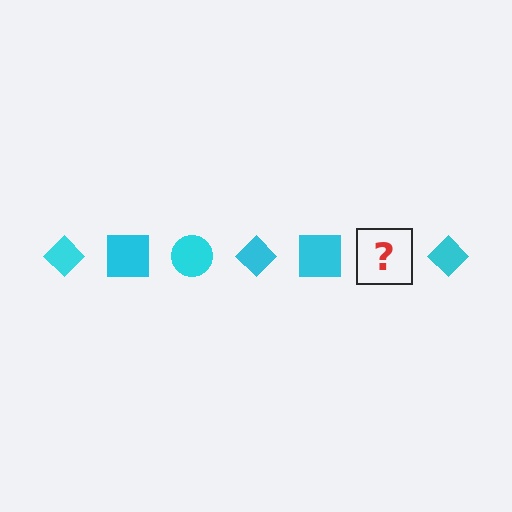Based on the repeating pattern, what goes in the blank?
The blank should be a cyan circle.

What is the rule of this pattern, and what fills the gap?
The rule is that the pattern cycles through diamond, square, circle shapes in cyan. The gap should be filled with a cyan circle.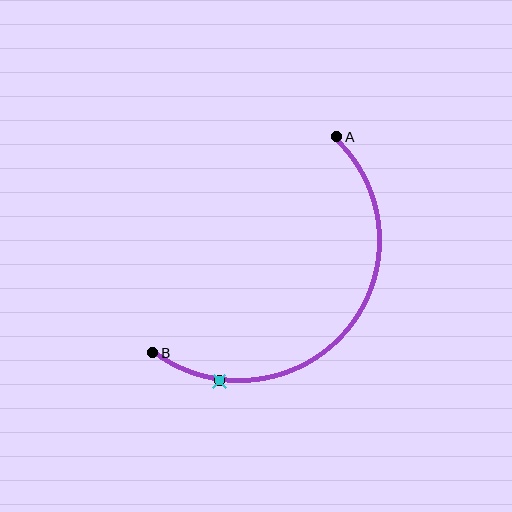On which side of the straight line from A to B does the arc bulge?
The arc bulges below and to the right of the straight line connecting A and B.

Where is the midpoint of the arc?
The arc midpoint is the point on the curve farthest from the straight line joining A and B. It sits below and to the right of that line.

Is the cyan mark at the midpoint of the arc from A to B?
No. The cyan mark lies on the arc but is closer to endpoint B. The arc midpoint would be at the point on the curve equidistant along the arc from both A and B.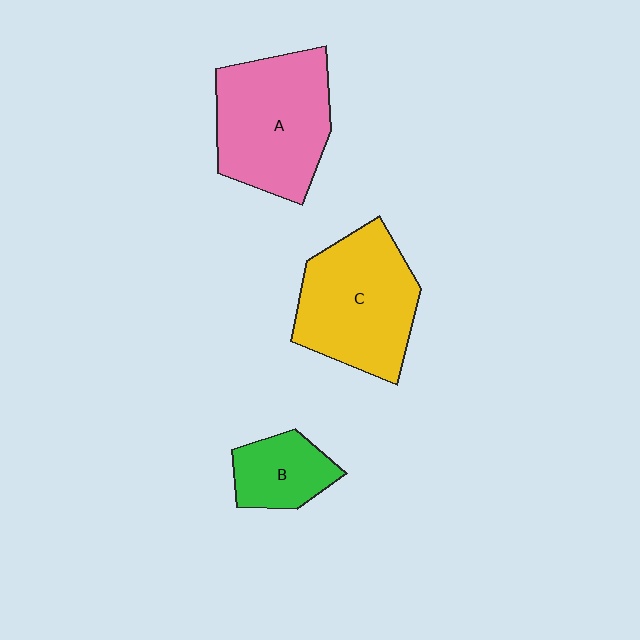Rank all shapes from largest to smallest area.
From largest to smallest: A (pink), C (yellow), B (green).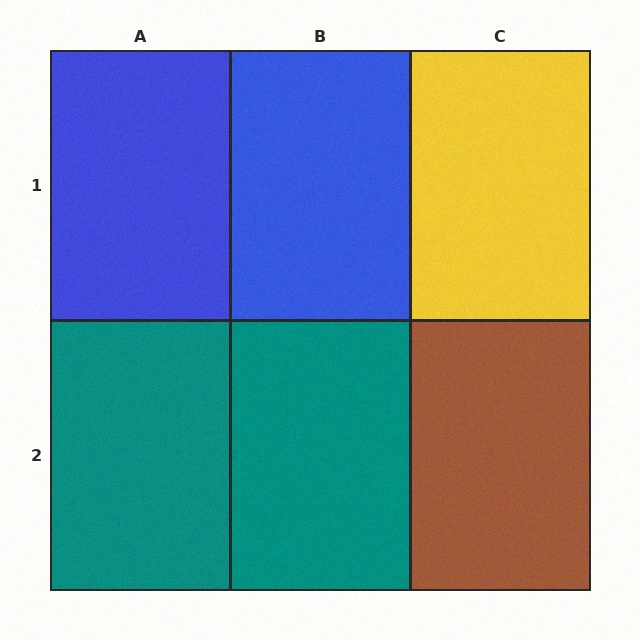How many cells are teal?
2 cells are teal.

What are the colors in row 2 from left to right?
Teal, teal, brown.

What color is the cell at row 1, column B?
Blue.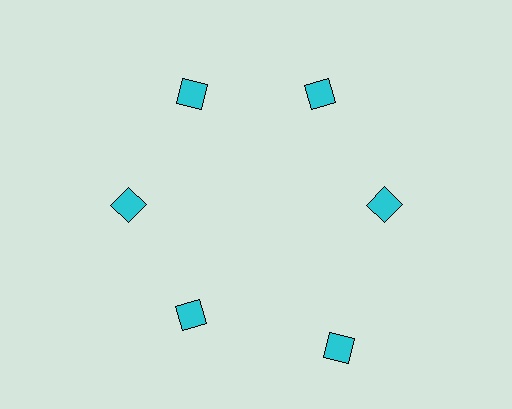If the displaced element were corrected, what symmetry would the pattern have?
It would have 6-fold rotational symmetry — the pattern would map onto itself every 60 degrees.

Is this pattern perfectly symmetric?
No. The 6 cyan diamonds are arranged in a ring, but one element near the 5 o'clock position is pushed outward from the center, breaking the 6-fold rotational symmetry.